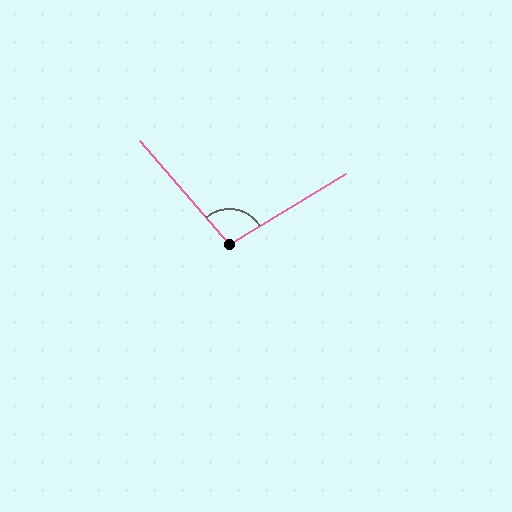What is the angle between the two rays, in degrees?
Approximately 100 degrees.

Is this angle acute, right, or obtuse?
It is obtuse.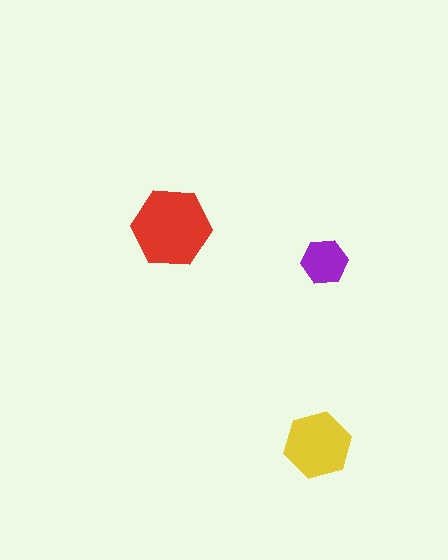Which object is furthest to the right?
The purple hexagon is rightmost.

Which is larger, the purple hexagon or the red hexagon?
The red one.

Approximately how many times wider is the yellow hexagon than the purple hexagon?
About 1.5 times wider.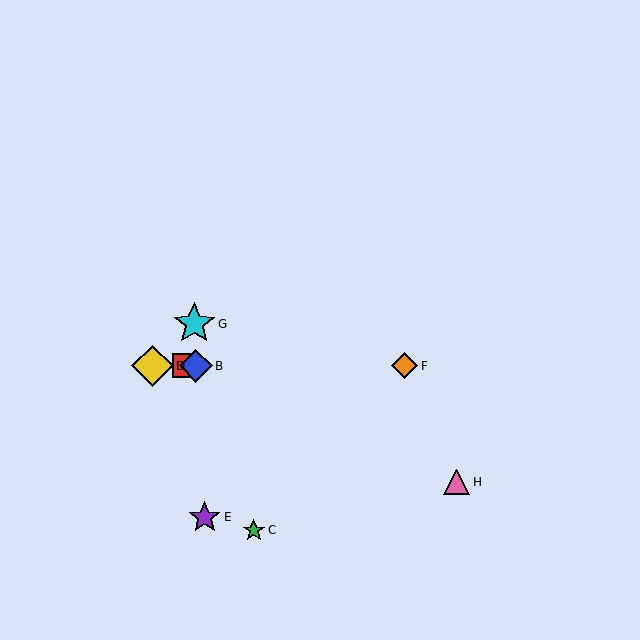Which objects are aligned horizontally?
Objects A, B, D, F are aligned horizontally.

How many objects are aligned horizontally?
4 objects (A, B, D, F) are aligned horizontally.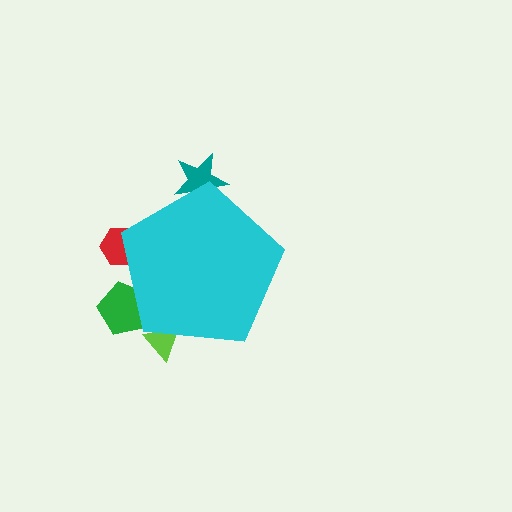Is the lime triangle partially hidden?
Yes, the lime triangle is partially hidden behind the cyan pentagon.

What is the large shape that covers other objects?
A cyan pentagon.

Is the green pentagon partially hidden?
Yes, the green pentagon is partially hidden behind the cyan pentagon.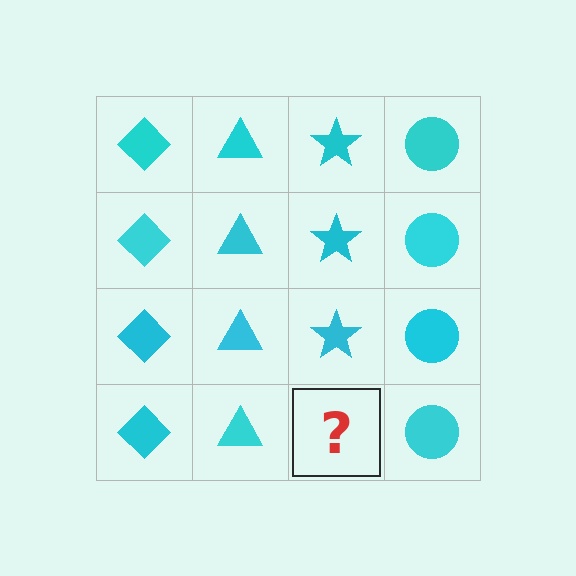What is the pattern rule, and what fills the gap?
The rule is that each column has a consistent shape. The gap should be filled with a cyan star.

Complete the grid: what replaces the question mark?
The question mark should be replaced with a cyan star.